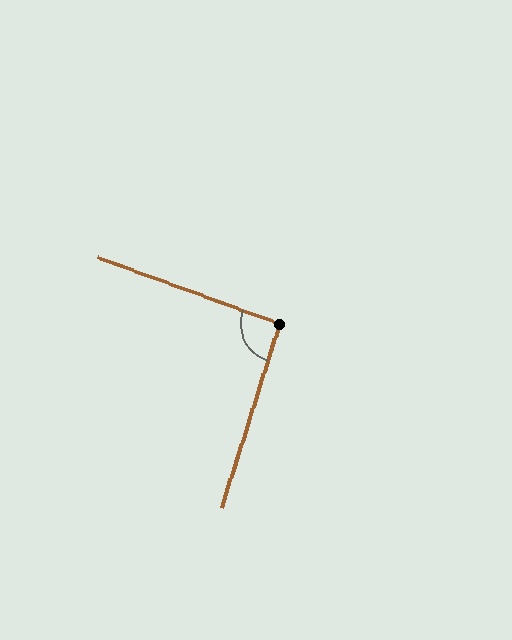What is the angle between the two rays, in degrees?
Approximately 92 degrees.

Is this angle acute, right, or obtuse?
It is approximately a right angle.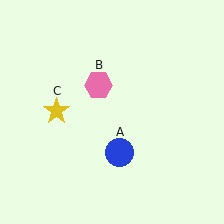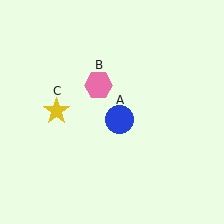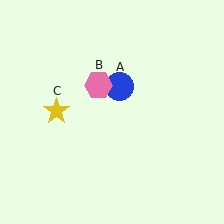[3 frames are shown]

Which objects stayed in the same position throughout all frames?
Pink hexagon (object B) and yellow star (object C) remained stationary.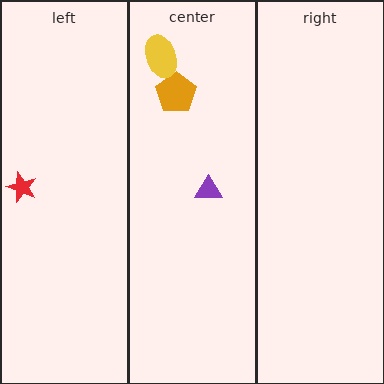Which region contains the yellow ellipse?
The center region.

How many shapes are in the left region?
1.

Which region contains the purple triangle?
The center region.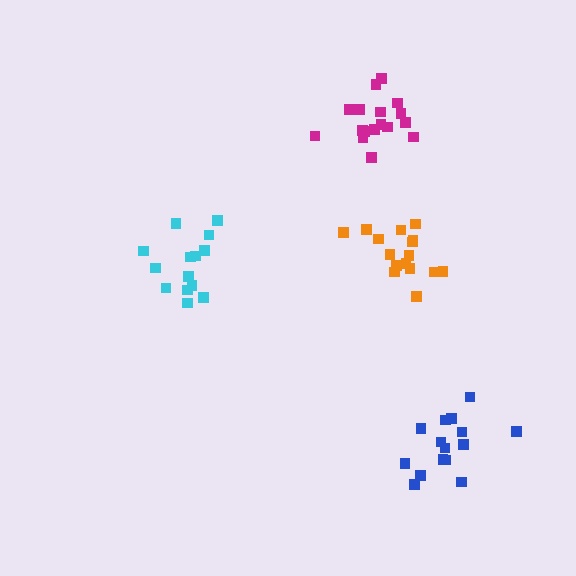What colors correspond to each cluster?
The clusters are colored: cyan, magenta, blue, orange.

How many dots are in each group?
Group 1: 14 dots, Group 2: 17 dots, Group 3: 15 dots, Group 4: 16 dots (62 total).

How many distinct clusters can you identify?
There are 4 distinct clusters.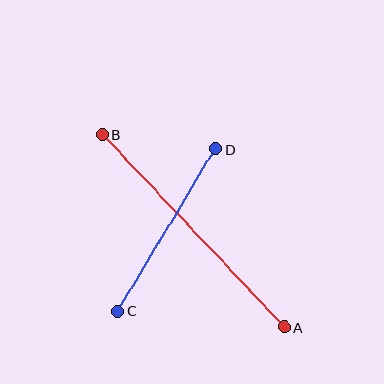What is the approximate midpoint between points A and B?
The midpoint is at approximately (193, 231) pixels.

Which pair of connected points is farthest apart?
Points A and B are farthest apart.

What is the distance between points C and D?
The distance is approximately 189 pixels.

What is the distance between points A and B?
The distance is approximately 265 pixels.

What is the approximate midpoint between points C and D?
The midpoint is at approximately (167, 230) pixels.